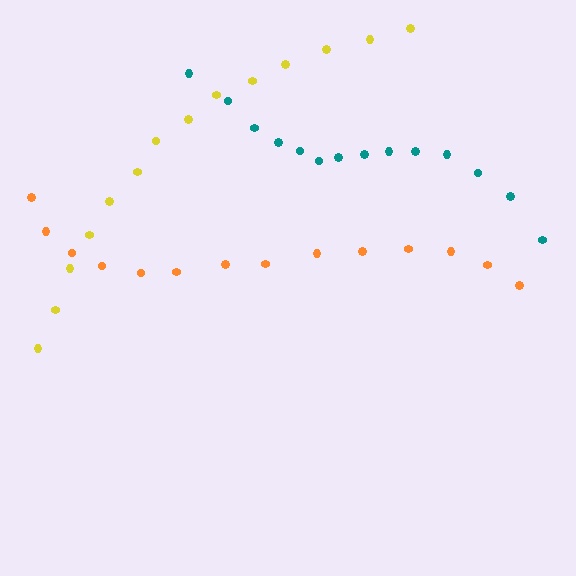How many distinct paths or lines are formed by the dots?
There are 3 distinct paths.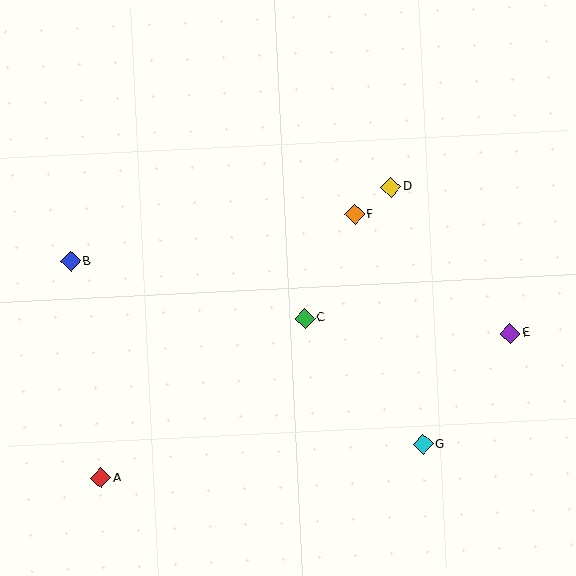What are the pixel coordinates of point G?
Point G is at (423, 444).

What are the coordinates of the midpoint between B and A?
The midpoint between B and A is at (86, 370).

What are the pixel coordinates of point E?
Point E is at (510, 333).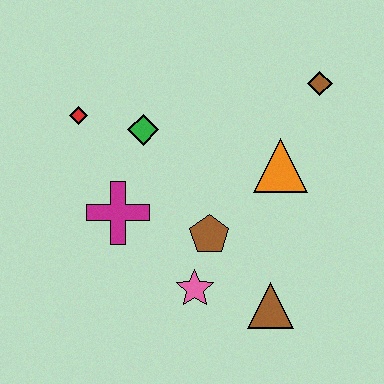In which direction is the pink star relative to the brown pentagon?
The pink star is below the brown pentagon.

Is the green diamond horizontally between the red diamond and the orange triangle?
Yes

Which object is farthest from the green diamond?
The brown triangle is farthest from the green diamond.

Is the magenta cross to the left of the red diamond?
No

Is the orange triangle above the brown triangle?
Yes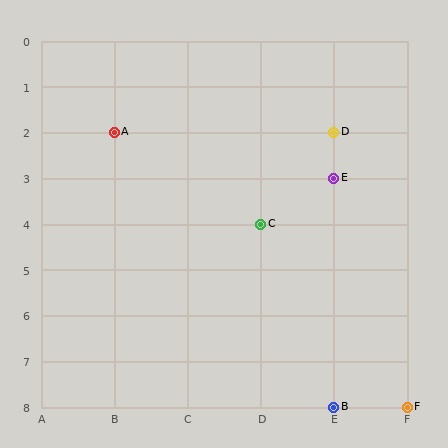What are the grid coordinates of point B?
Point B is at grid coordinates (E, 8).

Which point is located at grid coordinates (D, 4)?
Point C is at (D, 4).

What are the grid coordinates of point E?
Point E is at grid coordinates (E, 3).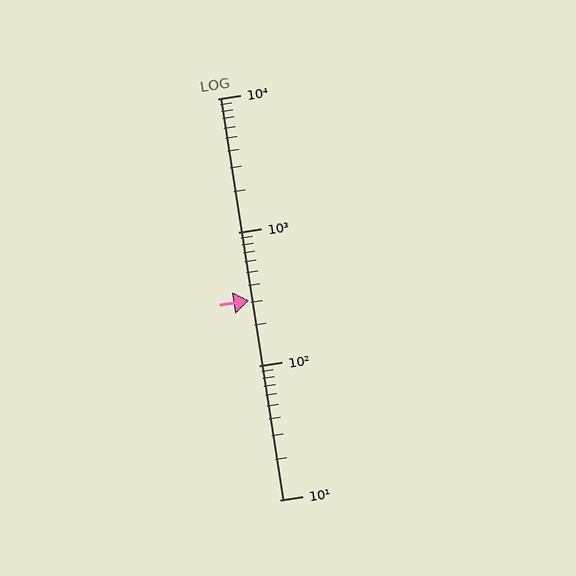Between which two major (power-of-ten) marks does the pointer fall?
The pointer is between 100 and 1000.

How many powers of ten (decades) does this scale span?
The scale spans 3 decades, from 10 to 10000.